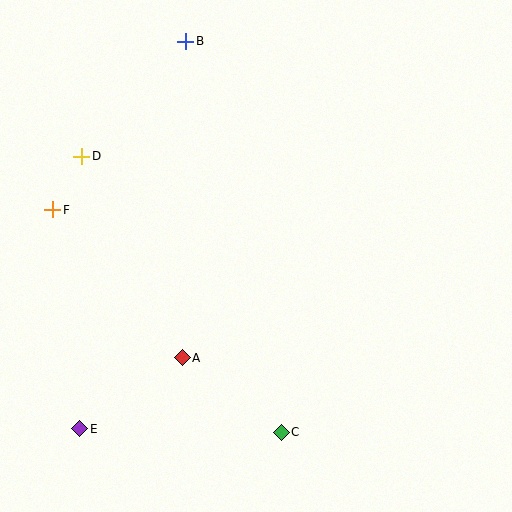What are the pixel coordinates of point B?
Point B is at (186, 41).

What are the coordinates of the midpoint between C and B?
The midpoint between C and B is at (233, 237).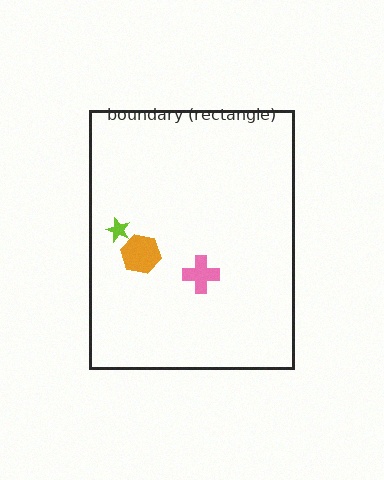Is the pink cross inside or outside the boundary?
Inside.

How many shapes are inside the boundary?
3 inside, 0 outside.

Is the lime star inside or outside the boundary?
Inside.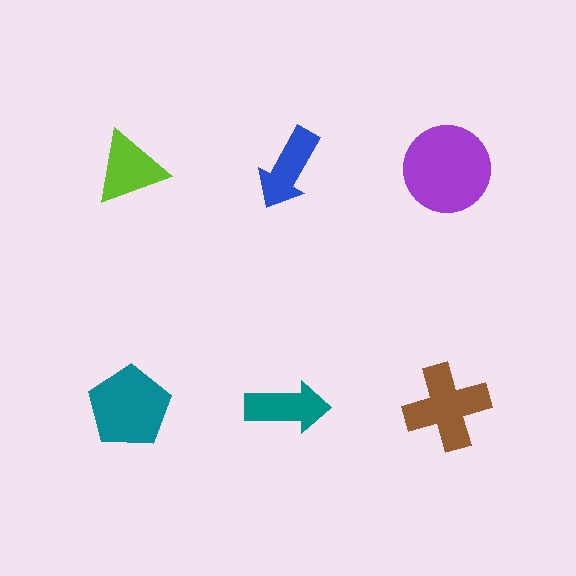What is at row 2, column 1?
A teal pentagon.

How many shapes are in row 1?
3 shapes.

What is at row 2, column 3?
A brown cross.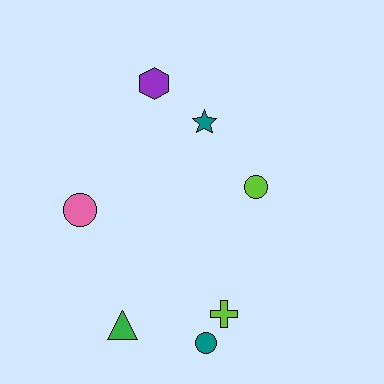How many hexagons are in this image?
There is 1 hexagon.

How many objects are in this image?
There are 7 objects.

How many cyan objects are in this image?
There are no cyan objects.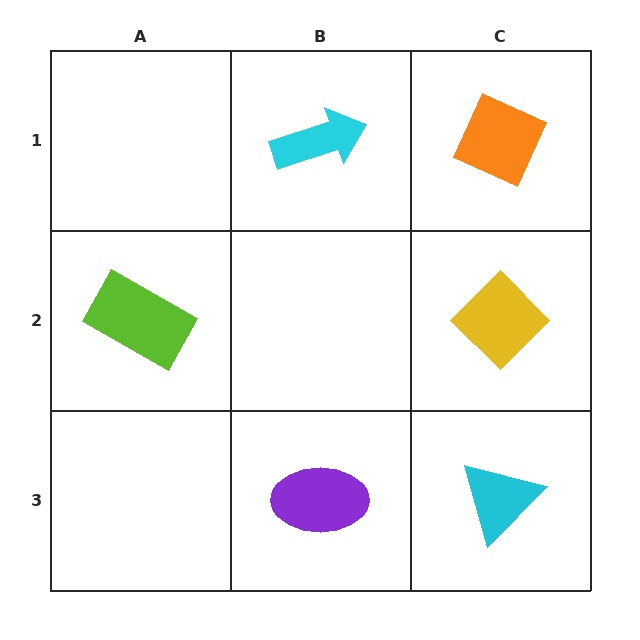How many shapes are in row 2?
2 shapes.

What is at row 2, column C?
A yellow diamond.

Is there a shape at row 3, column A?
No, that cell is empty.